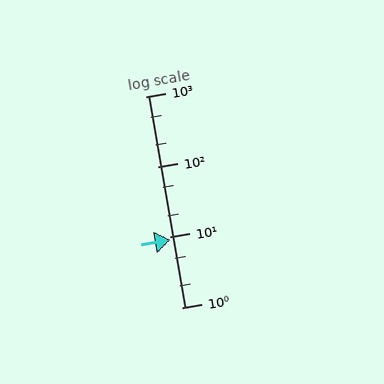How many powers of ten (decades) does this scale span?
The scale spans 3 decades, from 1 to 1000.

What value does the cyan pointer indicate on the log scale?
The pointer indicates approximately 9.1.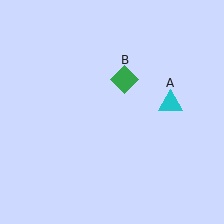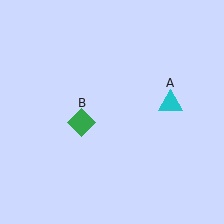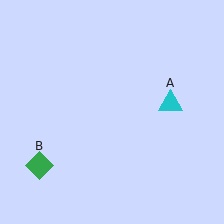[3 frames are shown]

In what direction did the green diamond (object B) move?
The green diamond (object B) moved down and to the left.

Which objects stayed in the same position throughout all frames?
Cyan triangle (object A) remained stationary.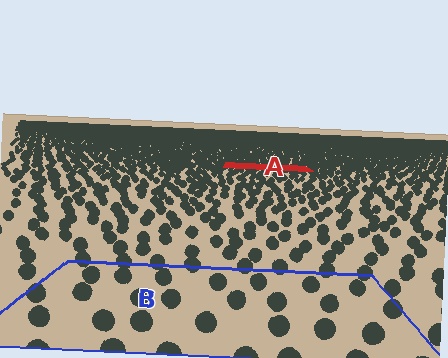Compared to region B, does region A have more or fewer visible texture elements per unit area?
Region A has more texture elements per unit area — they are packed more densely because it is farther away.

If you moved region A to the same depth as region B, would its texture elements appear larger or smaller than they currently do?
They would appear larger. At a closer depth, the same texture elements are projected at a bigger on-screen size.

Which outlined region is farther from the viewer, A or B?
Region A is farther from the viewer — the texture elements inside it appear smaller and more densely packed.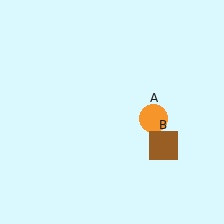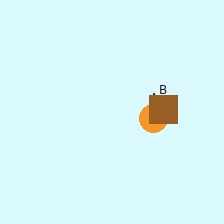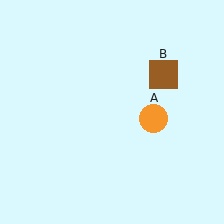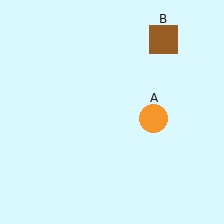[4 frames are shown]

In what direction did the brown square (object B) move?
The brown square (object B) moved up.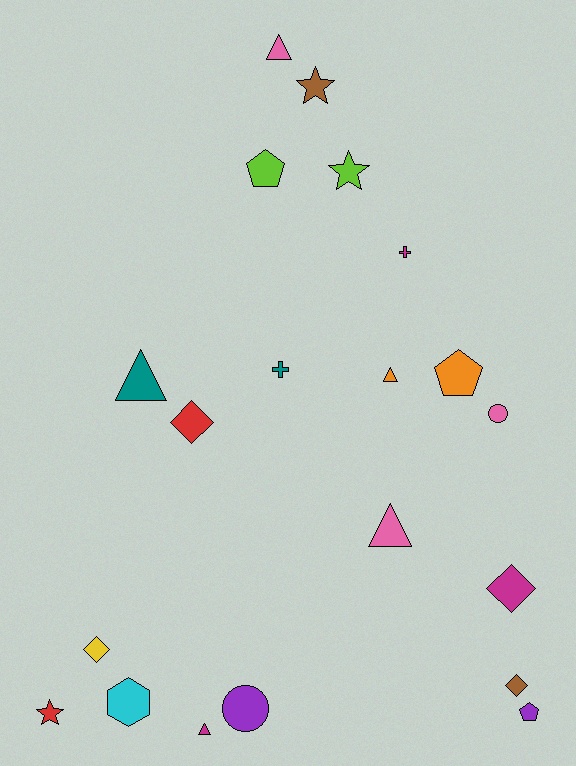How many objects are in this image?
There are 20 objects.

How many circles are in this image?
There are 2 circles.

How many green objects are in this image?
There are no green objects.